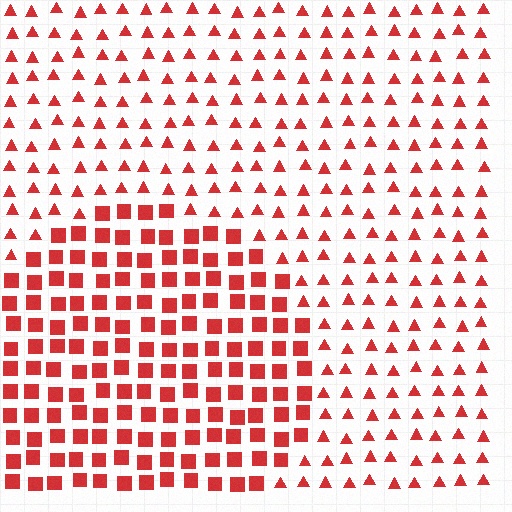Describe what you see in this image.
The image is filled with small red elements arranged in a uniform grid. A circle-shaped region contains squares, while the surrounding area contains triangles. The boundary is defined purely by the change in element shape.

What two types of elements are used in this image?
The image uses squares inside the circle region and triangles outside it.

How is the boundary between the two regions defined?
The boundary is defined by a change in element shape: squares inside vs. triangles outside. All elements share the same color and spacing.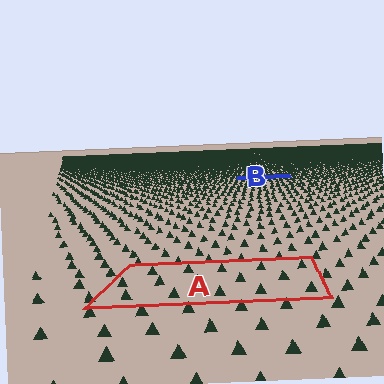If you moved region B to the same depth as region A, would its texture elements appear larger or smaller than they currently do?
They would appear larger. At a closer depth, the same texture elements are projected at a bigger on-screen size.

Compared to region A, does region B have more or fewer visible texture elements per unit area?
Region B has more texture elements per unit area — they are packed more densely because it is farther away.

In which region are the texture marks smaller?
The texture marks are smaller in region B, because it is farther away.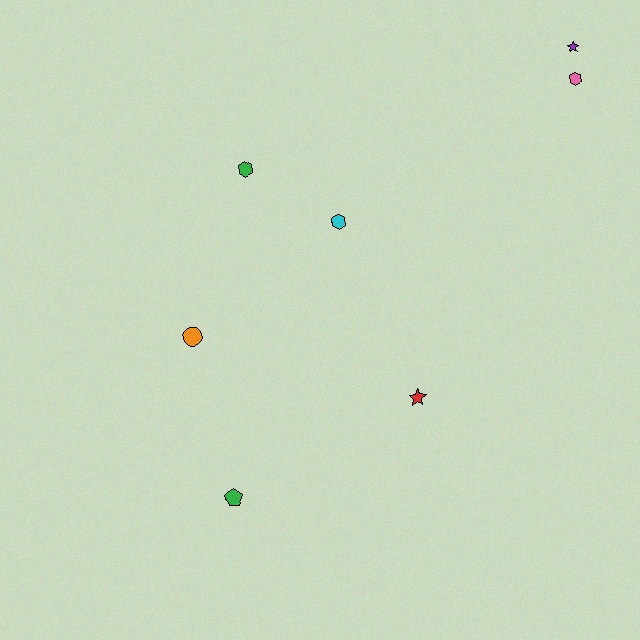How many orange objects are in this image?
There is 1 orange object.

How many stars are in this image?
There are 2 stars.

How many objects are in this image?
There are 7 objects.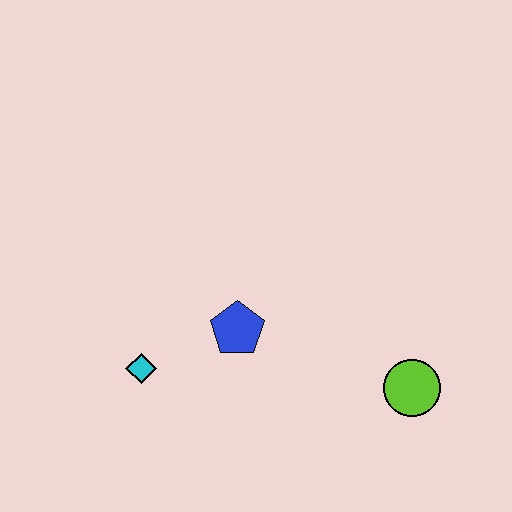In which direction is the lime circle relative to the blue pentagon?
The lime circle is to the right of the blue pentagon.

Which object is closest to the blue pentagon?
The cyan diamond is closest to the blue pentagon.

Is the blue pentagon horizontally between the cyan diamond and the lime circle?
Yes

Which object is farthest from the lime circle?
The cyan diamond is farthest from the lime circle.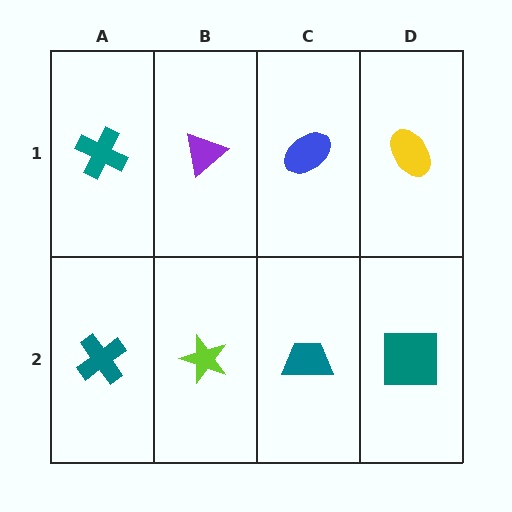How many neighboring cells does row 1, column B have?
3.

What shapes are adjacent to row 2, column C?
A blue ellipse (row 1, column C), a lime star (row 2, column B), a teal square (row 2, column D).